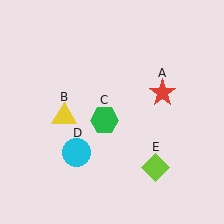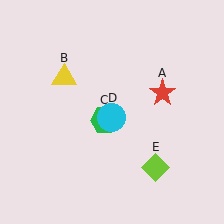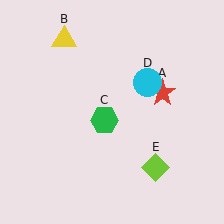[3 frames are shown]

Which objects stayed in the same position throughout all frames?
Red star (object A) and green hexagon (object C) and lime diamond (object E) remained stationary.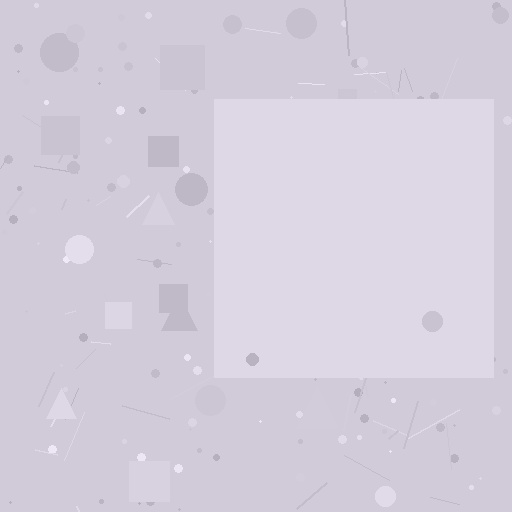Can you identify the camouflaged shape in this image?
The camouflaged shape is a square.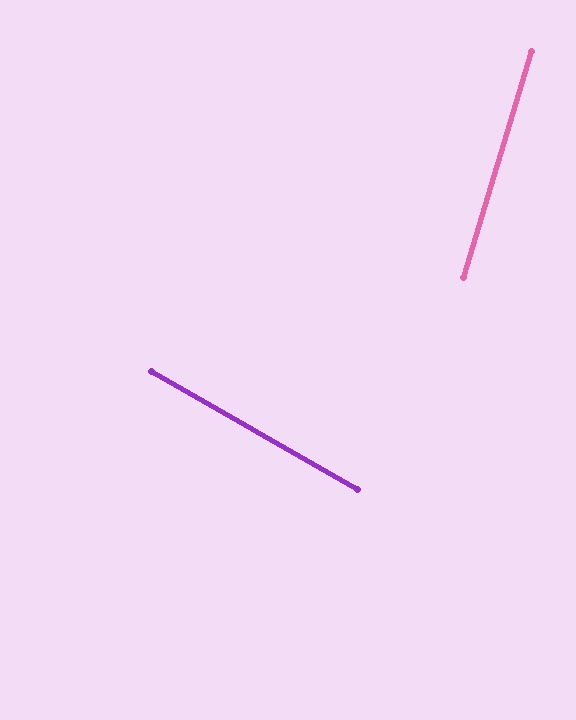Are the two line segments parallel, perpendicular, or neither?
Neither parallel nor perpendicular — they differ by about 77°.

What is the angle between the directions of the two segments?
Approximately 77 degrees.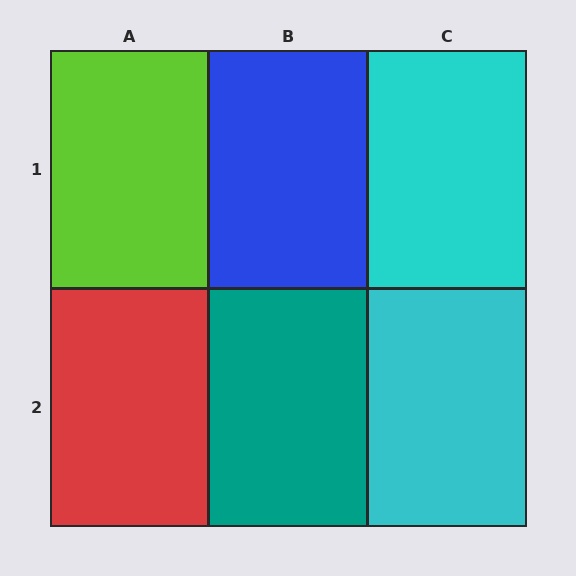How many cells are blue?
1 cell is blue.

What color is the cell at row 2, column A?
Red.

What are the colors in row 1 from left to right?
Lime, blue, cyan.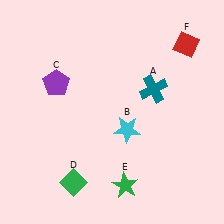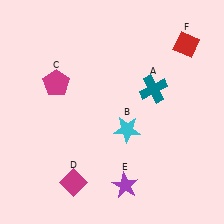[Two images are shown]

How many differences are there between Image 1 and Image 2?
There are 3 differences between the two images.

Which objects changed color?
C changed from purple to magenta. D changed from green to magenta. E changed from green to purple.